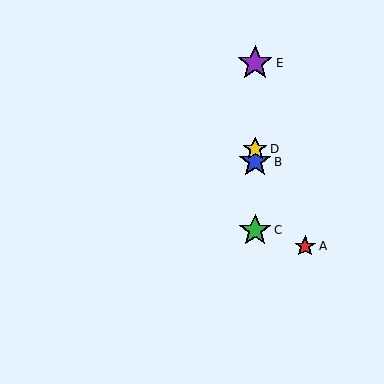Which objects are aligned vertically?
Objects B, C, D, E are aligned vertically.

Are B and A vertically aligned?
No, B is at x≈255 and A is at x≈305.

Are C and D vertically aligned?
Yes, both are at x≈255.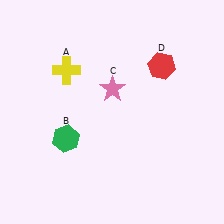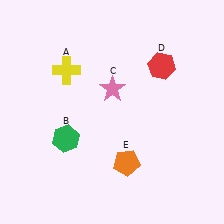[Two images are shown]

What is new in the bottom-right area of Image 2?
An orange pentagon (E) was added in the bottom-right area of Image 2.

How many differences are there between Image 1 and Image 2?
There is 1 difference between the two images.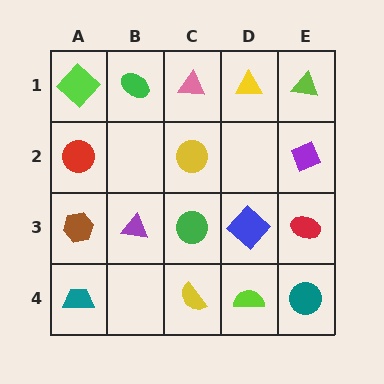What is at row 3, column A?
A brown hexagon.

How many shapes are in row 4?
4 shapes.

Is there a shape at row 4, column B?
No, that cell is empty.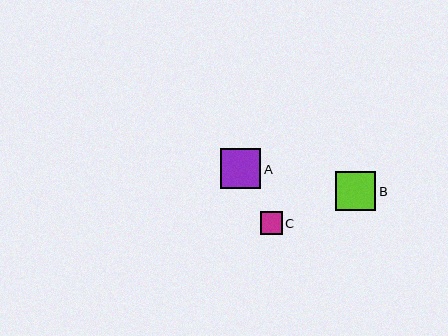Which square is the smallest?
Square C is the smallest with a size of approximately 22 pixels.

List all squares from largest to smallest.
From largest to smallest: A, B, C.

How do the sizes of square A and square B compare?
Square A and square B are approximately the same size.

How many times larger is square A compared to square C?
Square A is approximately 1.8 times the size of square C.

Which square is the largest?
Square A is the largest with a size of approximately 40 pixels.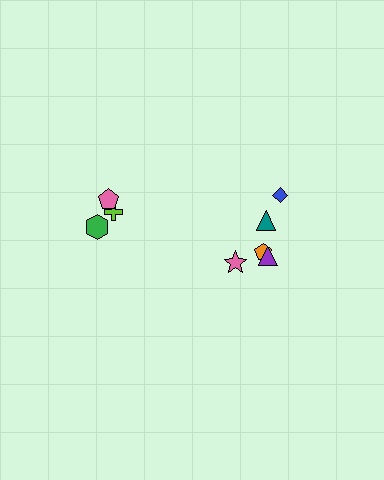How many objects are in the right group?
There are 5 objects.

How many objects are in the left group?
There are 3 objects.